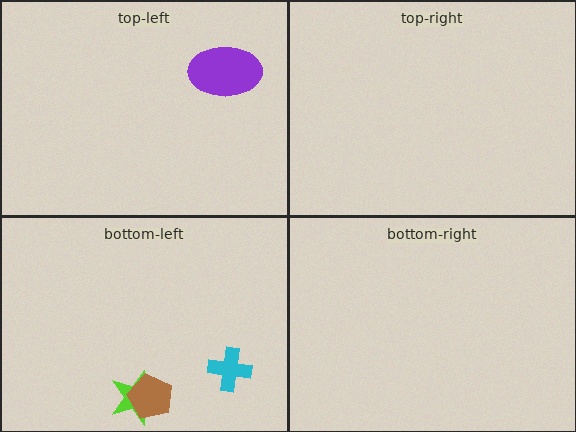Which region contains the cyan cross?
The bottom-left region.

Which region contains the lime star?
The bottom-left region.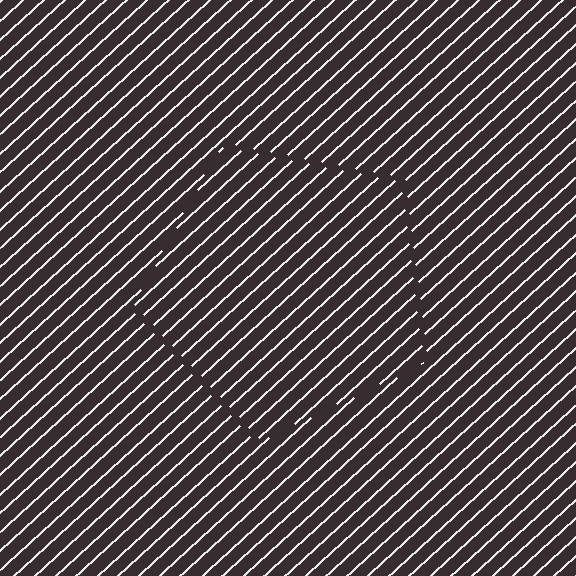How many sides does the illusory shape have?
5 sides — the line-ends trace a pentagon.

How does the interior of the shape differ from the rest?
The interior of the shape contains the same grating, shifted by half a period — the contour is defined by the phase discontinuity where line-ends from the inner and outer gratings abut.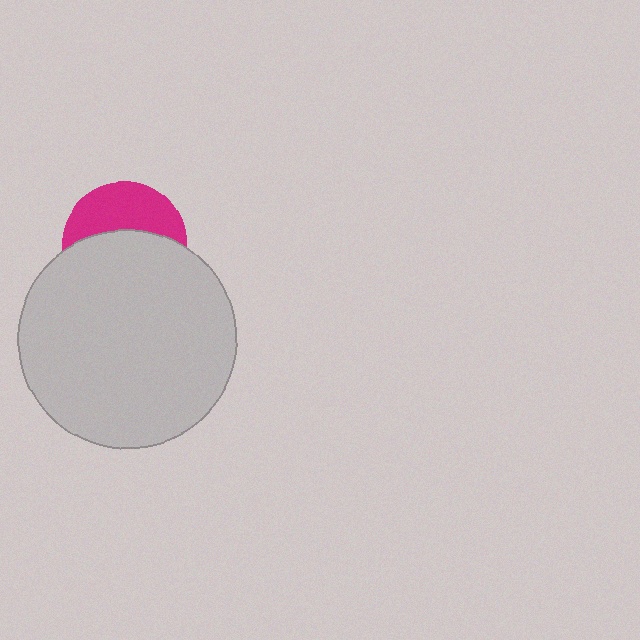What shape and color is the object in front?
The object in front is a light gray circle.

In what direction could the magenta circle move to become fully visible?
The magenta circle could move up. That would shift it out from behind the light gray circle entirely.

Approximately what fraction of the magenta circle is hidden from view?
Roughly 58% of the magenta circle is hidden behind the light gray circle.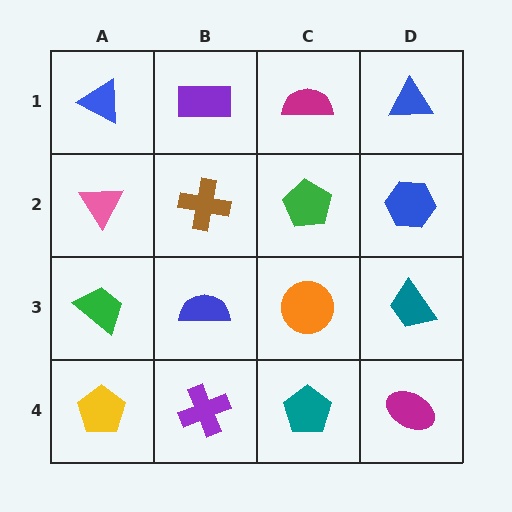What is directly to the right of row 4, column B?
A teal pentagon.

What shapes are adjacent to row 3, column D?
A blue hexagon (row 2, column D), a magenta ellipse (row 4, column D), an orange circle (row 3, column C).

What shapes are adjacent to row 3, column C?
A green pentagon (row 2, column C), a teal pentagon (row 4, column C), a blue semicircle (row 3, column B), a teal trapezoid (row 3, column D).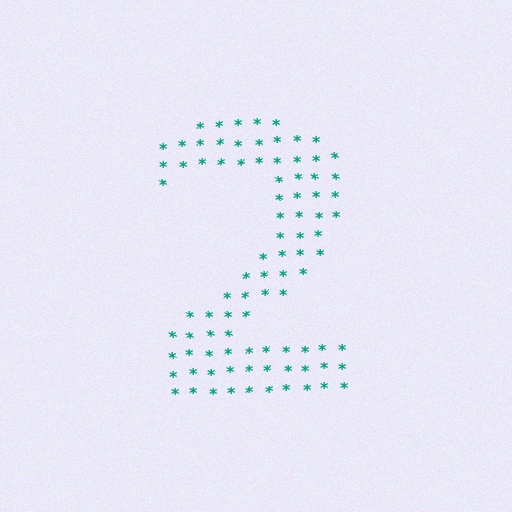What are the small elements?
The small elements are asterisks.